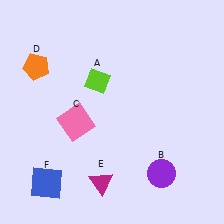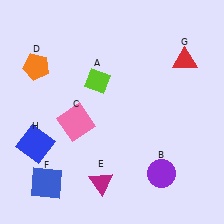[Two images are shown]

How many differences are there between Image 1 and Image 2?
There are 2 differences between the two images.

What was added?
A red triangle (G), a blue square (H) were added in Image 2.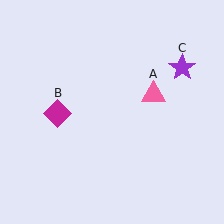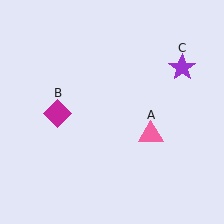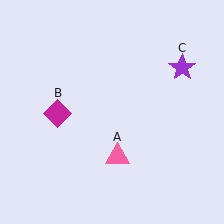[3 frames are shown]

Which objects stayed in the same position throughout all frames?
Magenta diamond (object B) and purple star (object C) remained stationary.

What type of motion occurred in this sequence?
The pink triangle (object A) rotated clockwise around the center of the scene.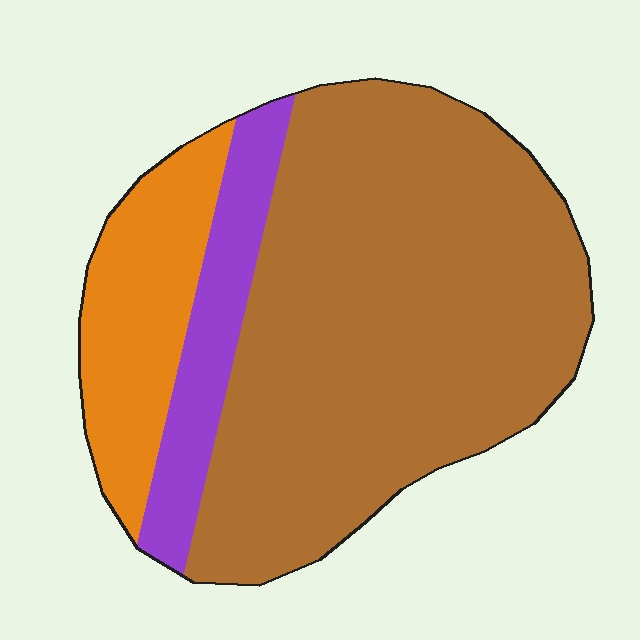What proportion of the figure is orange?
Orange takes up about one sixth (1/6) of the figure.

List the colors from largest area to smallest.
From largest to smallest: brown, orange, purple.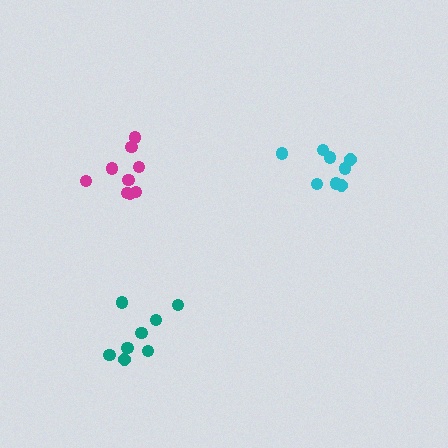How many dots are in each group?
Group 1: 8 dots, Group 2: 8 dots, Group 3: 9 dots (25 total).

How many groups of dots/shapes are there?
There are 3 groups.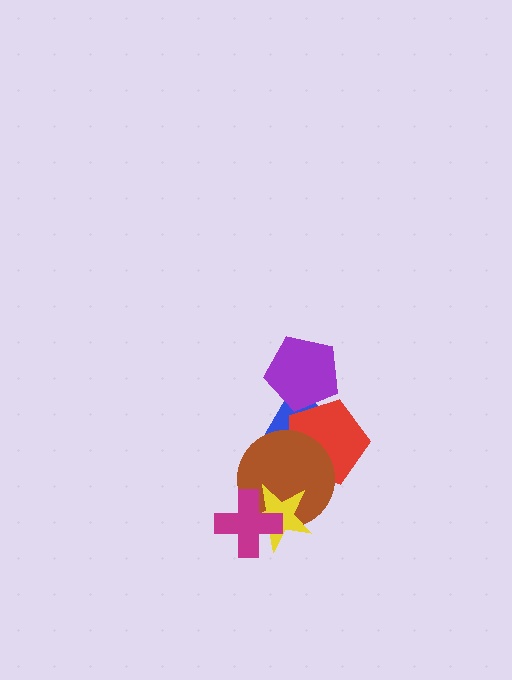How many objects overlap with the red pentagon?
3 objects overlap with the red pentagon.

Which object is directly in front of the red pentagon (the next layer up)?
The purple pentagon is directly in front of the red pentagon.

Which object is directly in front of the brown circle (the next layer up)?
The yellow star is directly in front of the brown circle.